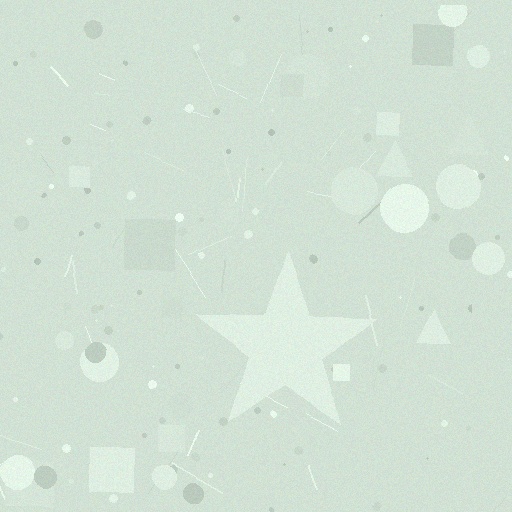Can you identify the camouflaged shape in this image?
The camouflaged shape is a star.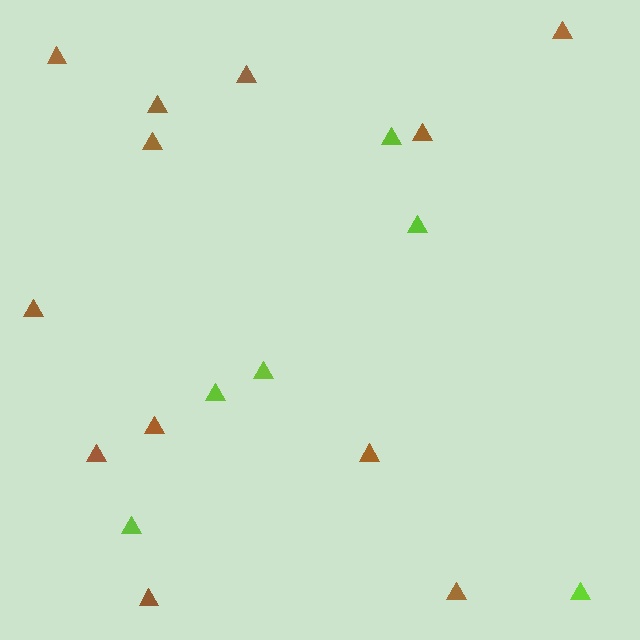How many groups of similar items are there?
There are 2 groups: one group of brown triangles (12) and one group of lime triangles (6).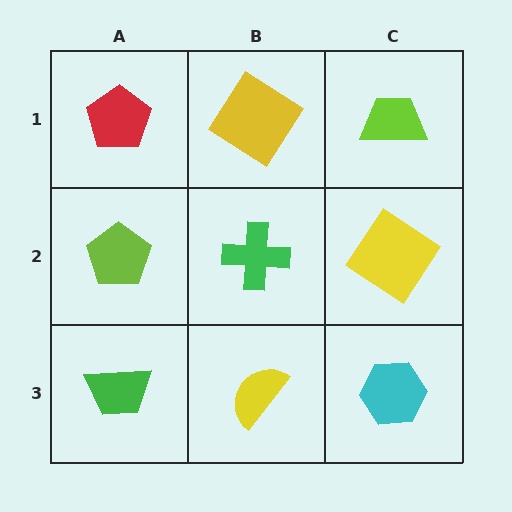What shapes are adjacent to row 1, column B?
A green cross (row 2, column B), a red pentagon (row 1, column A), a lime trapezoid (row 1, column C).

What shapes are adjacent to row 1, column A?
A lime pentagon (row 2, column A), a yellow diamond (row 1, column B).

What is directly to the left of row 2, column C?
A green cross.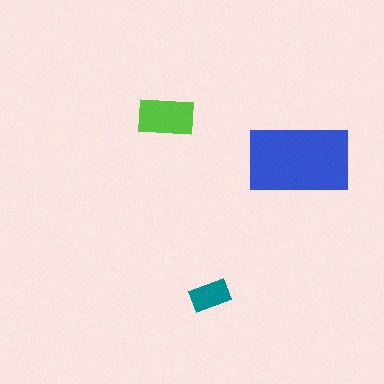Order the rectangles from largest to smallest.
the blue one, the lime one, the teal one.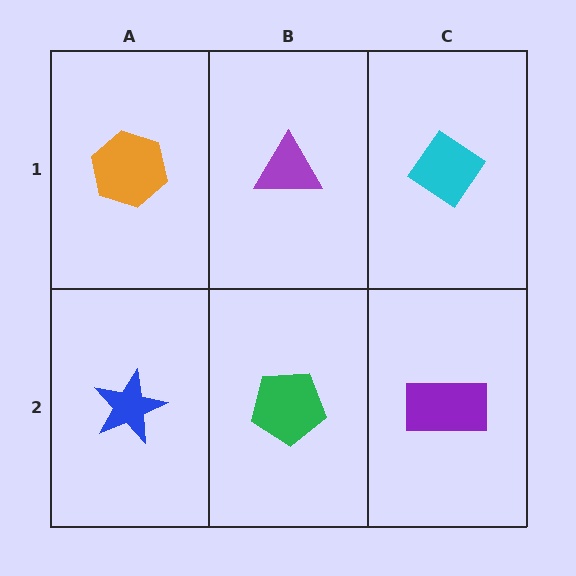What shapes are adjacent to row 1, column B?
A green pentagon (row 2, column B), an orange hexagon (row 1, column A), a cyan diamond (row 1, column C).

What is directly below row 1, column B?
A green pentagon.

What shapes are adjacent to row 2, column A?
An orange hexagon (row 1, column A), a green pentagon (row 2, column B).